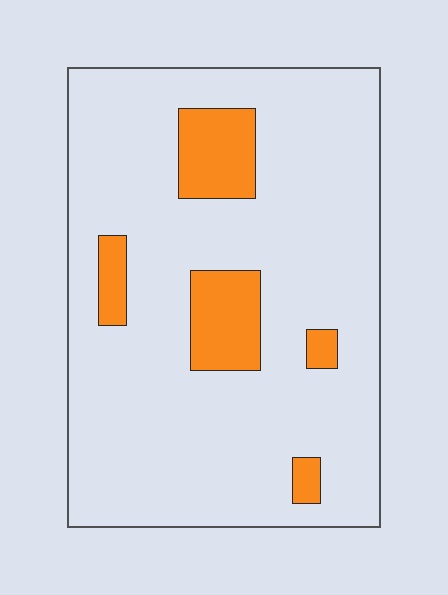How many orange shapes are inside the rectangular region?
5.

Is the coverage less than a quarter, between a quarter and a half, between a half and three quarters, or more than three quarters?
Less than a quarter.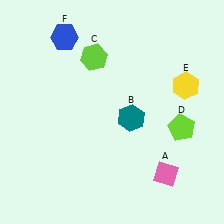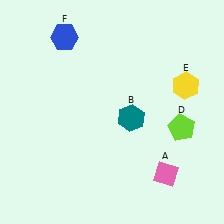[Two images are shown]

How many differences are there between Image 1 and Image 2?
There is 1 difference between the two images.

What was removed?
The lime hexagon (C) was removed in Image 2.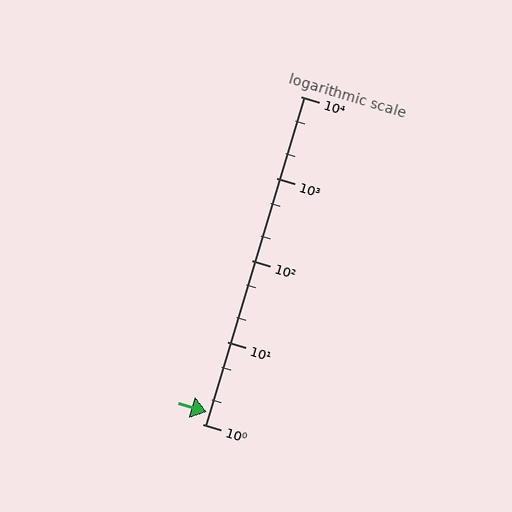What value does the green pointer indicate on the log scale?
The pointer indicates approximately 1.4.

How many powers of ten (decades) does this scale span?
The scale spans 4 decades, from 1 to 10000.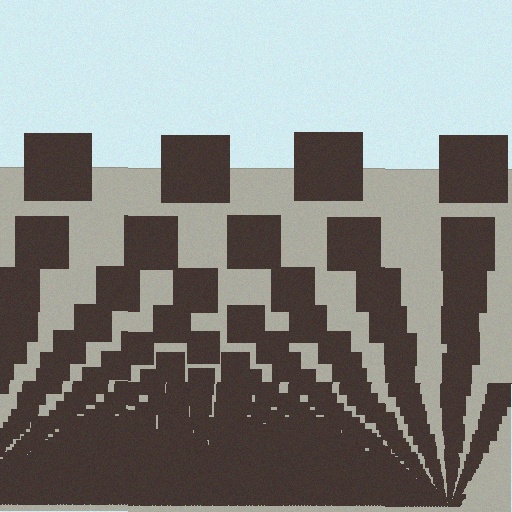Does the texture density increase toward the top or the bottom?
Density increases toward the bottom.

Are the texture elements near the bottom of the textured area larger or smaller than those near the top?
Smaller. The gradient is inverted — elements near the bottom are smaller and denser.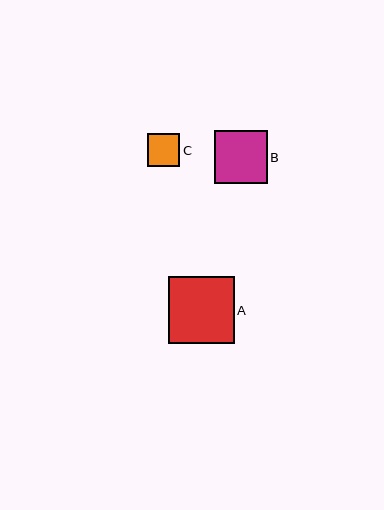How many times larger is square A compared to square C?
Square A is approximately 2.0 times the size of square C.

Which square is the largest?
Square A is the largest with a size of approximately 66 pixels.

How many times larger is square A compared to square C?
Square A is approximately 2.0 times the size of square C.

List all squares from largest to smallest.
From largest to smallest: A, B, C.